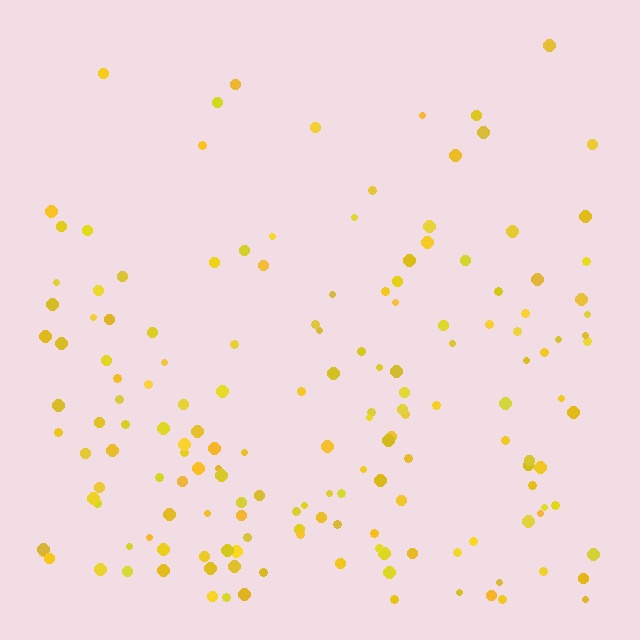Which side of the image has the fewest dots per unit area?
The top.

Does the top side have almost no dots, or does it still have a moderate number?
Still a moderate number, just noticeably fewer than the bottom.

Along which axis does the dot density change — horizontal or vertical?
Vertical.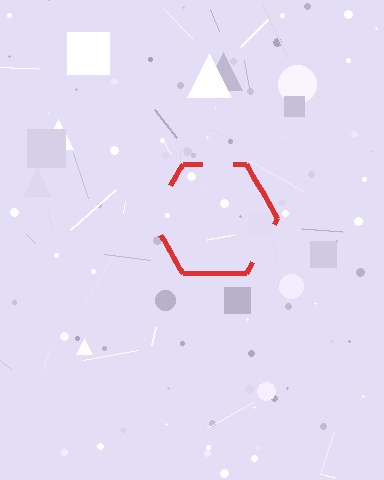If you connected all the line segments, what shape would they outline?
They would outline a hexagon.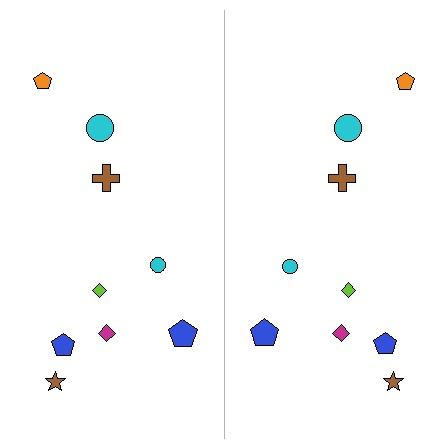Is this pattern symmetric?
Yes, this pattern has bilateral (reflection) symmetry.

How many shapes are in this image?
There are 18 shapes in this image.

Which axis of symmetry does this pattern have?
The pattern has a vertical axis of symmetry running through the center of the image.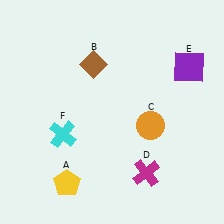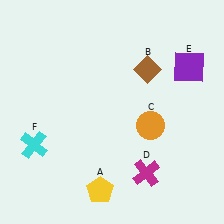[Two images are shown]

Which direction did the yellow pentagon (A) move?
The yellow pentagon (A) moved right.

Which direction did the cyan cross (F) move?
The cyan cross (F) moved left.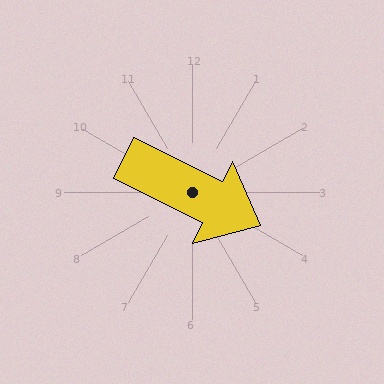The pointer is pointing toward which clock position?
Roughly 4 o'clock.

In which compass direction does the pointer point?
Southeast.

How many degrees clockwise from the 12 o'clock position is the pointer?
Approximately 116 degrees.